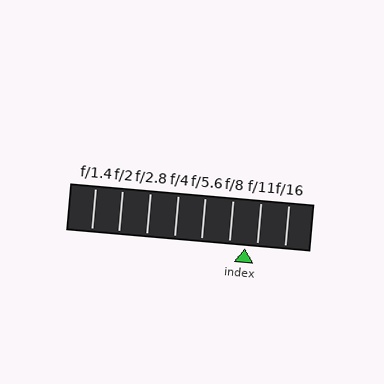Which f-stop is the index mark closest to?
The index mark is closest to f/11.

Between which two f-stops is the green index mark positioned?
The index mark is between f/8 and f/11.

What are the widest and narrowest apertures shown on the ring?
The widest aperture shown is f/1.4 and the narrowest is f/16.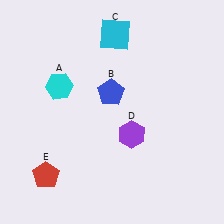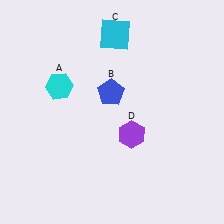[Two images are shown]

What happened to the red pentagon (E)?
The red pentagon (E) was removed in Image 2. It was in the bottom-left area of Image 1.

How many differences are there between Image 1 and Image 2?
There is 1 difference between the two images.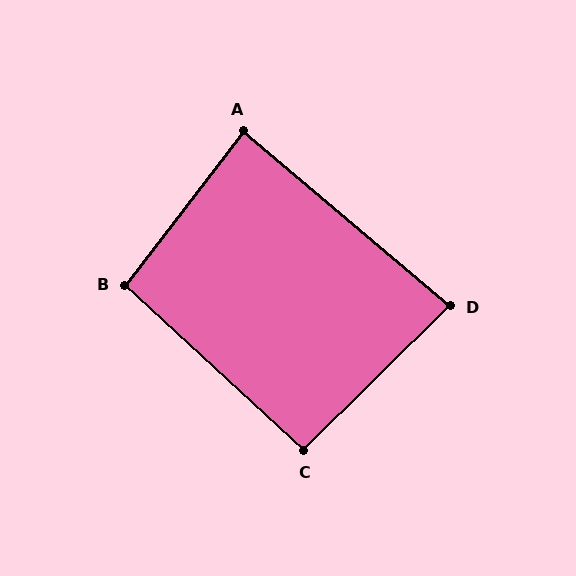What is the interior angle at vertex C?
Approximately 93 degrees (approximately right).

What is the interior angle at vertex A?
Approximately 87 degrees (approximately right).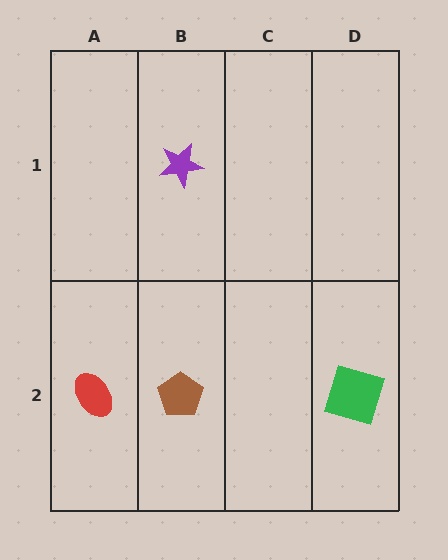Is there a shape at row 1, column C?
No, that cell is empty.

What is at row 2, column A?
A red ellipse.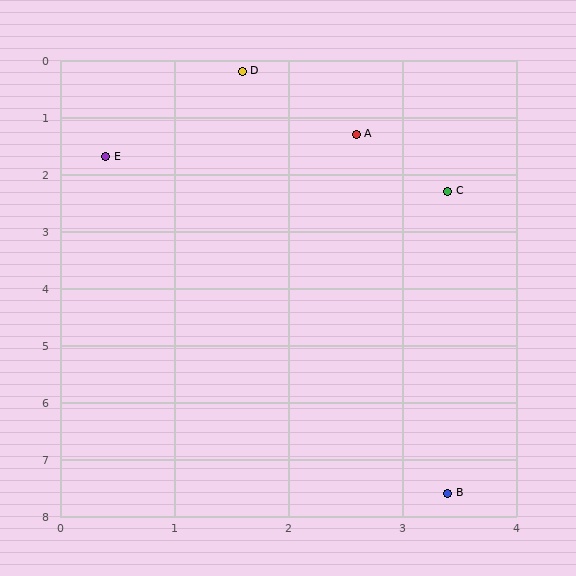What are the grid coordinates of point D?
Point D is at approximately (1.6, 0.2).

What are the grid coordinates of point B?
Point B is at approximately (3.4, 7.6).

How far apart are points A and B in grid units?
Points A and B are about 6.4 grid units apart.